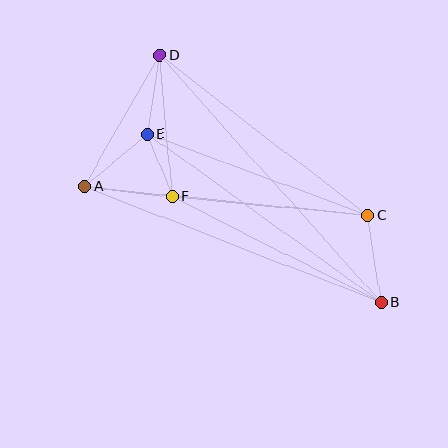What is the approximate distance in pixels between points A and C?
The distance between A and C is approximately 285 pixels.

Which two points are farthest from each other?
Points B and D are farthest from each other.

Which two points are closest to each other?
Points E and F are closest to each other.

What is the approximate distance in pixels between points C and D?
The distance between C and D is approximately 262 pixels.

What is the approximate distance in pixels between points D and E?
The distance between D and E is approximately 80 pixels.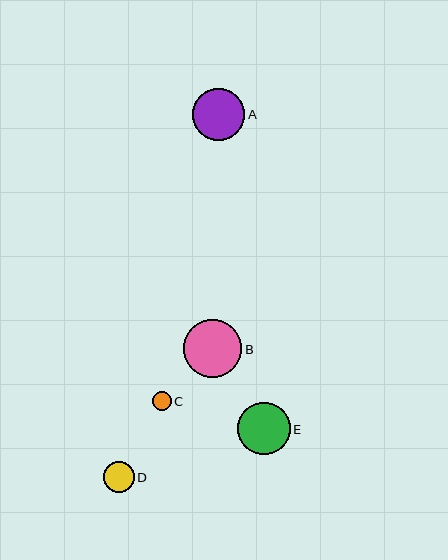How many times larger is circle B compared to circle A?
Circle B is approximately 1.1 times the size of circle A.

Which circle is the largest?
Circle B is the largest with a size of approximately 58 pixels.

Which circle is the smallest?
Circle C is the smallest with a size of approximately 19 pixels.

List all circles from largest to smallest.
From largest to smallest: B, E, A, D, C.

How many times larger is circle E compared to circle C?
Circle E is approximately 2.7 times the size of circle C.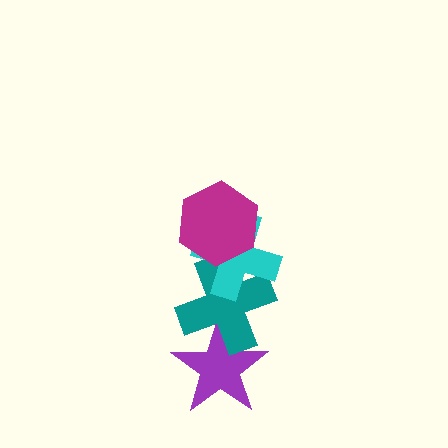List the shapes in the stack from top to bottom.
From top to bottom: the magenta hexagon, the cyan cross, the teal cross, the purple star.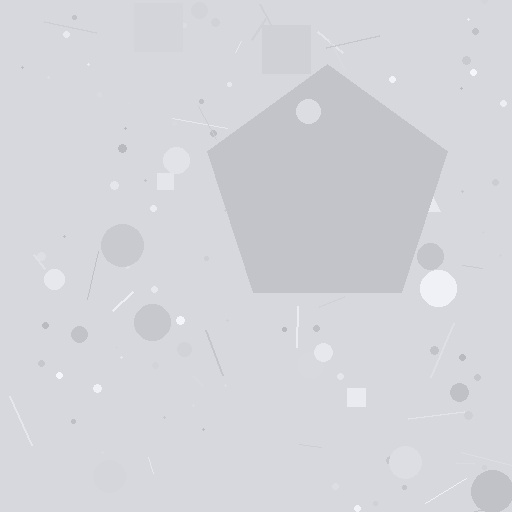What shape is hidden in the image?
A pentagon is hidden in the image.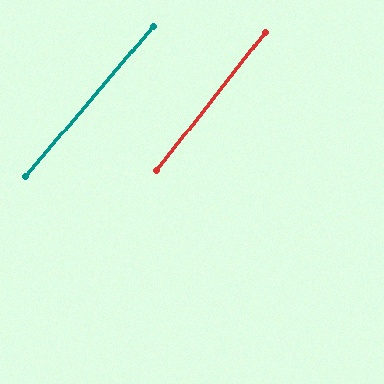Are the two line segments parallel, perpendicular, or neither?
Parallel — their directions differ by only 2.0°.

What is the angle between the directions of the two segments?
Approximately 2 degrees.